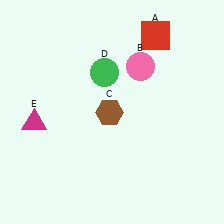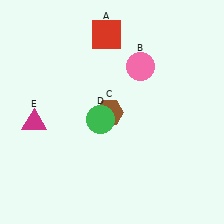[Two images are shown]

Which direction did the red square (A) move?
The red square (A) moved left.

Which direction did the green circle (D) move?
The green circle (D) moved down.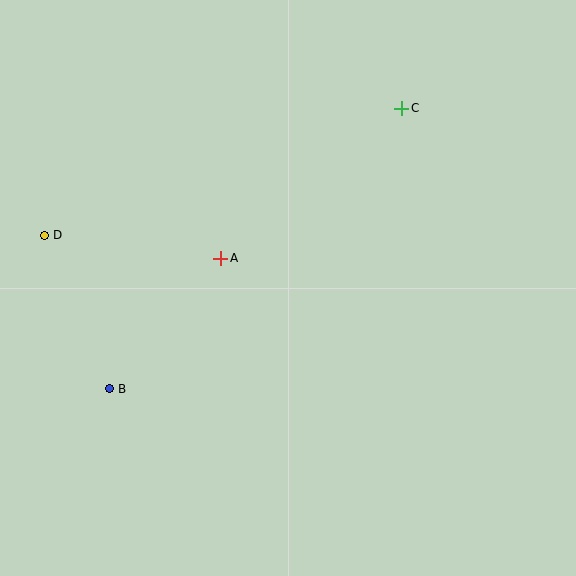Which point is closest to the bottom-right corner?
Point A is closest to the bottom-right corner.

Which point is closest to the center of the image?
Point A at (221, 258) is closest to the center.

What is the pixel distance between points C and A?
The distance between C and A is 236 pixels.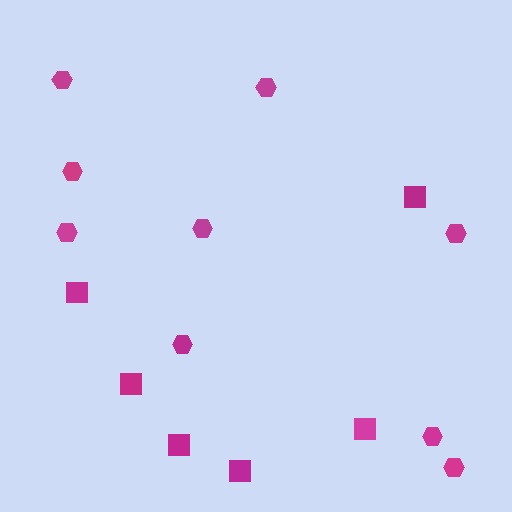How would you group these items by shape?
There are 2 groups: one group of hexagons (9) and one group of squares (6).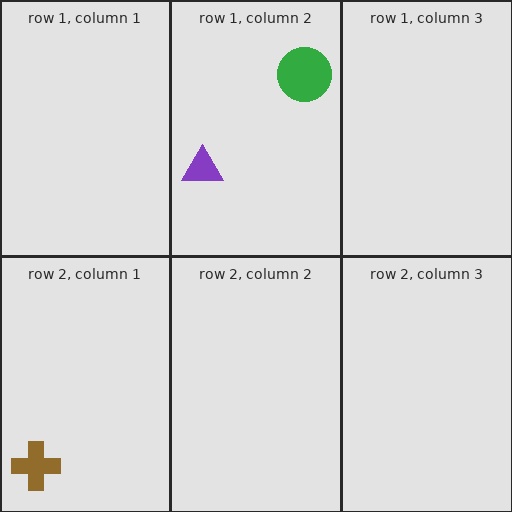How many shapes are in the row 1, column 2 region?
2.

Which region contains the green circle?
The row 1, column 2 region.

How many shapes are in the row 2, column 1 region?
1.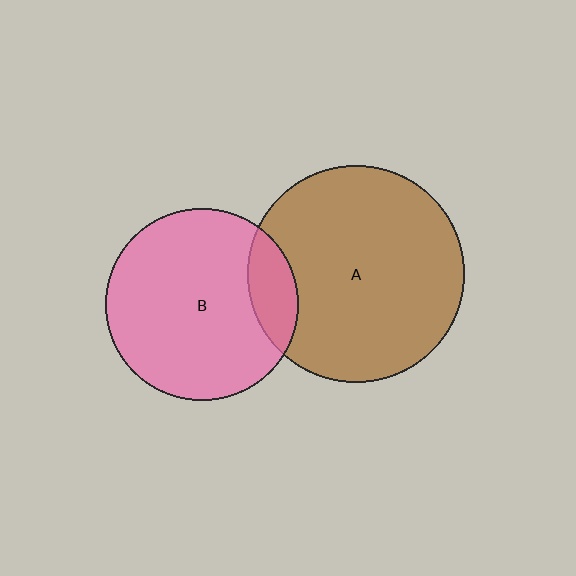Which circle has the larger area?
Circle A (brown).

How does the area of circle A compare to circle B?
Approximately 1.3 times.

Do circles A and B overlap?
Yes.